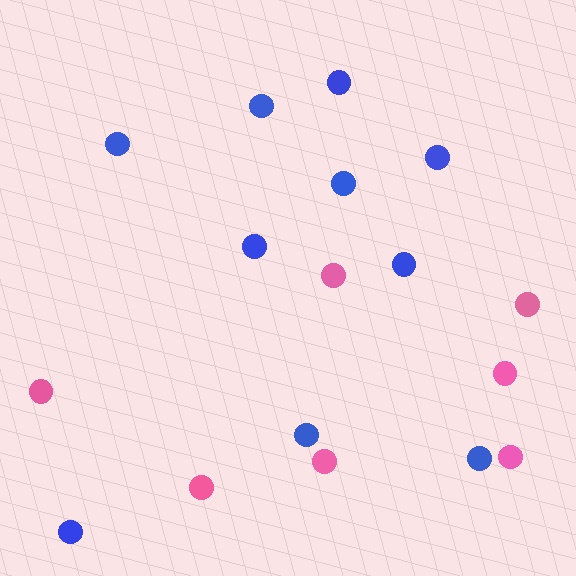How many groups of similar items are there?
There are 2 groups: one group of blue circles (10) and one group of pink circles (7).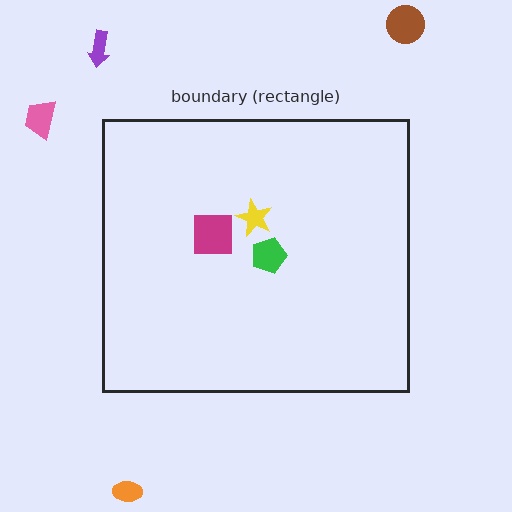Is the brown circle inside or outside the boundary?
Outside.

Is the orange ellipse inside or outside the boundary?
Outside.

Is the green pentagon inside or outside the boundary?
Inside.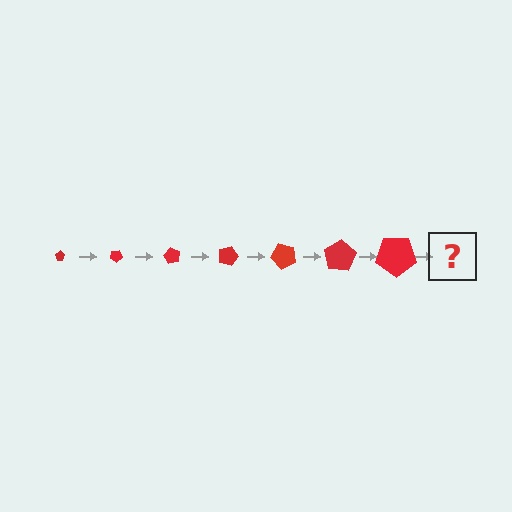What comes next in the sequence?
The next element should be a pentagon, larger than the previous one and rotated 210 degrees from the start.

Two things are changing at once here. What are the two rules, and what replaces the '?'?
The two rules are that the pentagon grows larger each step and it rotates 30 degrees each step. The '?' should be a pentagon, larger than the previous one and rotated 210 degrees from the start.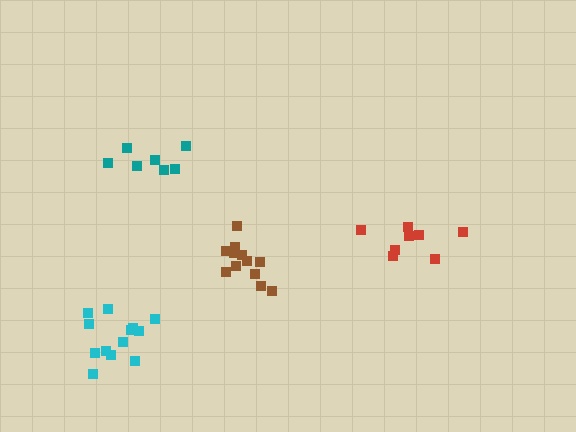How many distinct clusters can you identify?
There are 4 distinct clusters.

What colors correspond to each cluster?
The clusters are colored: cyan, brown, red, teal.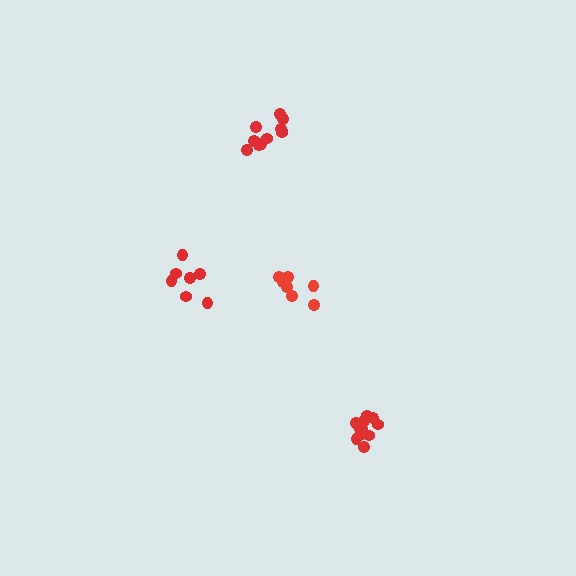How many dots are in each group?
Group 1: 7 dots, Group 2: 7 dots, Group 3: 11 dots, Group 4: 11 dots (36 total).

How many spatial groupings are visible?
There are 4 spatial groupings.